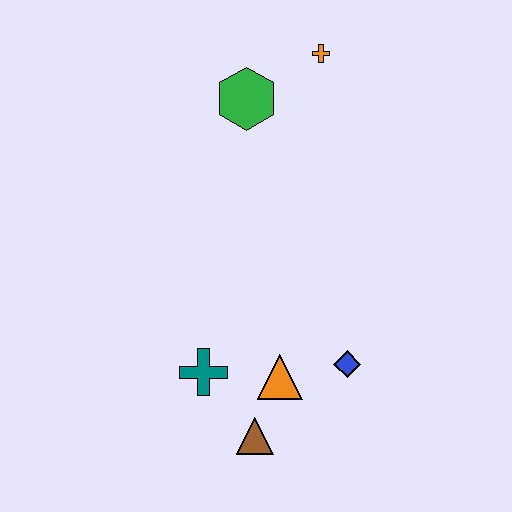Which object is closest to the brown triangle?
The orange triangle is closest to the brown triangle.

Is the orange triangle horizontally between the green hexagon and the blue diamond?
Yes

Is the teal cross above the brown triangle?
Yes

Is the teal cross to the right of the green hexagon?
No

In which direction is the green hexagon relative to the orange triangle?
The green hexagon is above the orange triangle.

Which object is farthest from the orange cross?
The brown triangle is farthest from the orange cross.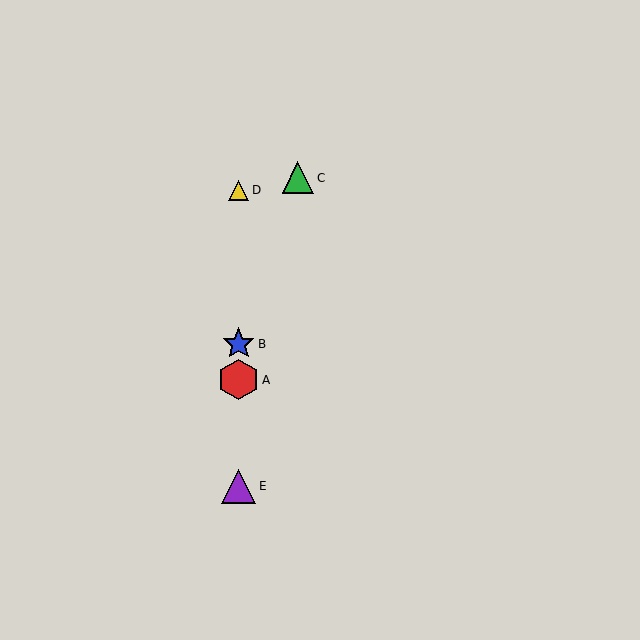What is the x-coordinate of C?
Object C is at x≈298.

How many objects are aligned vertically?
4 objects (A, B, D, E) are aligned vertically.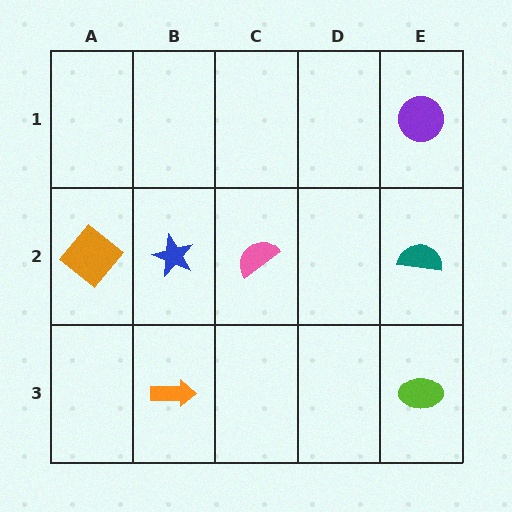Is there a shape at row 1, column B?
No, that cell is empty.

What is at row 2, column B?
A blue star.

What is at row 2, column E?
A teal semicircle.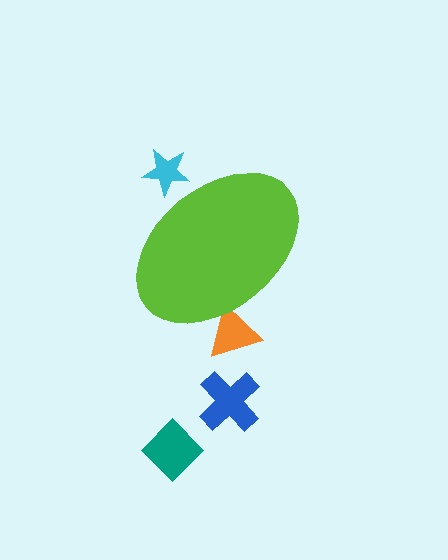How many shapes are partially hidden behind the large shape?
2 shapes are partially hidden.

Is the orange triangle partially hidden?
Yes, the orange triangle is partially hidden behind the lime ellipse.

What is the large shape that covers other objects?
A lime ellipse.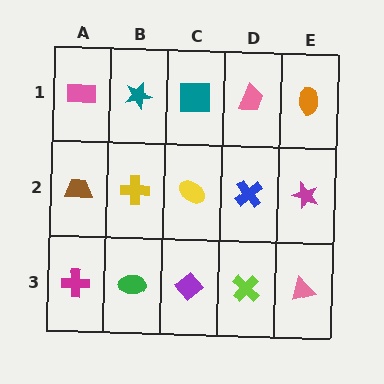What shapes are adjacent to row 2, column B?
A teal star (row 1, column B), a green ellipse (row 3, column B), a brown trapezoid (row 2, column A), a yellow ellipse (row 2, column C).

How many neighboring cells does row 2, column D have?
4.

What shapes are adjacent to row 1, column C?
A yellow ellipse (row 2, column C), a teal star (row 1, column B), a pink trapezoid (row 1, column D).